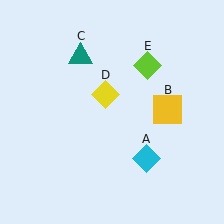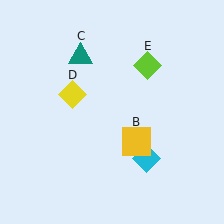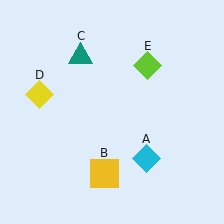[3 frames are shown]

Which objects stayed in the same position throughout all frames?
Cyan diamond (object A) and teal triangle (object C) and lime diamond (object E) remained stationary.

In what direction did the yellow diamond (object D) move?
The yellow diamond (object D) moved left.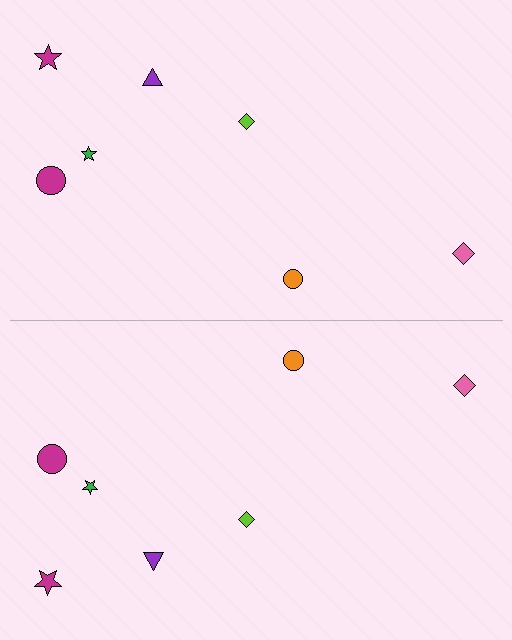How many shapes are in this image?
There are 14 shapes in this image.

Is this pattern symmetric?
Yes, this pattern has bilateral (reflection) symmetry.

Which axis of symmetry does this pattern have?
The pattern has a horizontal axis of symmetry running through the center of the image.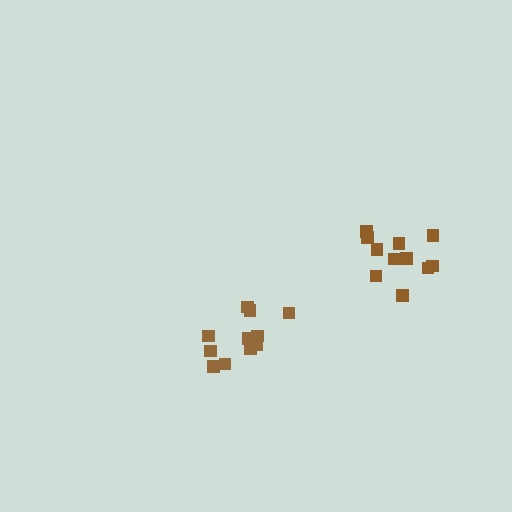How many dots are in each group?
Group 1: 11 dots, Group 2: 11 dots (22 total).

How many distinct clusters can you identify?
There are 2 distinct clusters.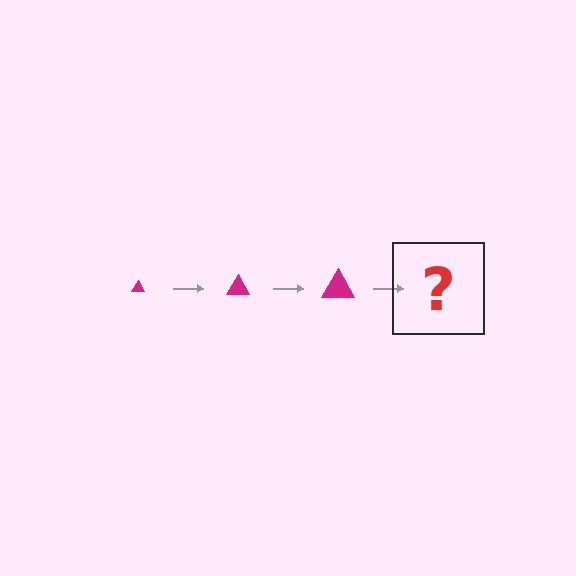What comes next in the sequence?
The next element should be a magenta triangle, larger than the previous one.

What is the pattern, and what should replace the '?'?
The pattern is that the triangle gets progressively larger each step. The '?' should be a magenta triangle, larger than the previous one.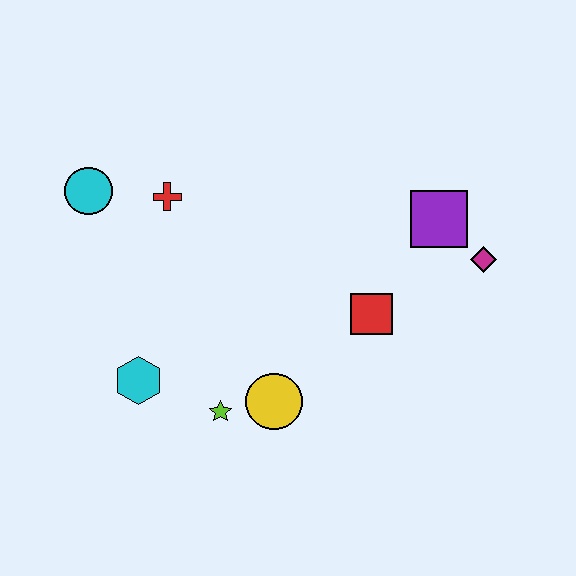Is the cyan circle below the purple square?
No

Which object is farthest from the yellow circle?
The cyan circle is farthest from the yellow circle.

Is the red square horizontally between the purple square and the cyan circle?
Yes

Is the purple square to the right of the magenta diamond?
No